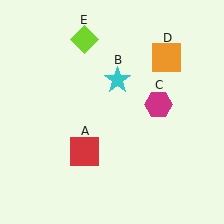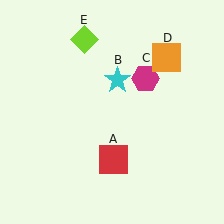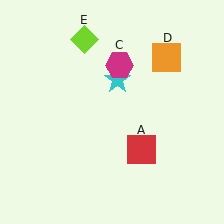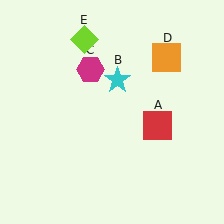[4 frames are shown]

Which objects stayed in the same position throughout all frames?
Cyan star (object B) and orange square (object D) and lime diamond (object E) remained stationary.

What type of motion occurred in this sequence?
The red square (object A), magenta hexagon (object C) rotated counterclockwise around the center of the scene.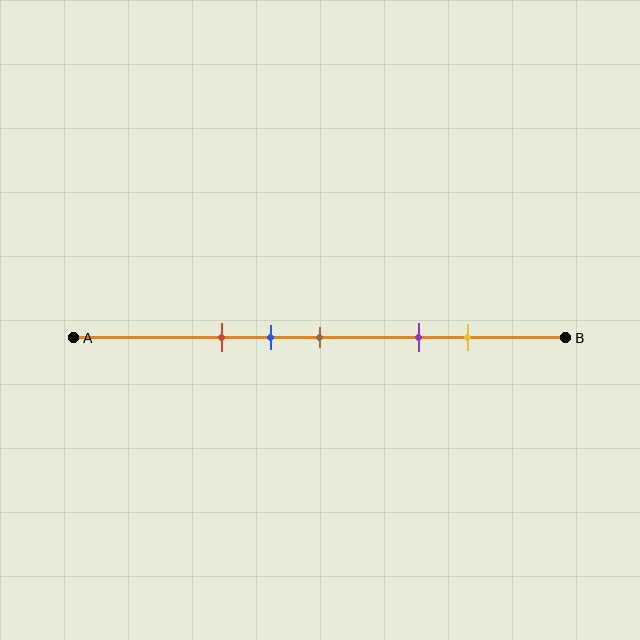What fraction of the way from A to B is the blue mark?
The blue mark is approximately 40% (0.4) of the way from A to B.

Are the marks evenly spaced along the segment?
No, the marks are not evenly spaced.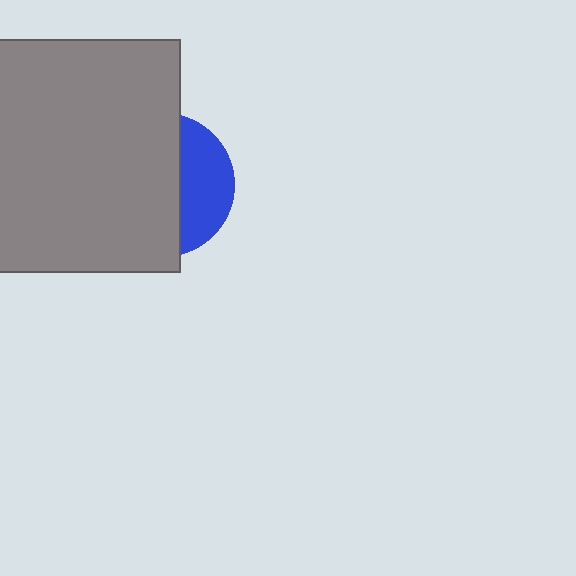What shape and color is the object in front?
The object in front is a gray square.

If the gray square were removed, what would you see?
You would see the complete blue circle.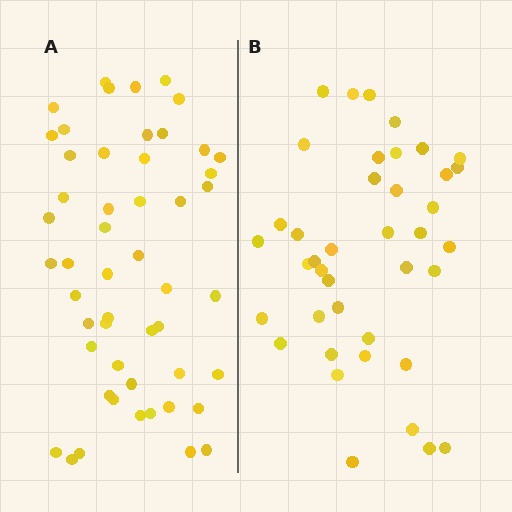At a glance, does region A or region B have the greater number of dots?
Region A (the left region) has more dots.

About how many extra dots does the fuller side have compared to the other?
Region A has roughly 12 or so more dots than region B.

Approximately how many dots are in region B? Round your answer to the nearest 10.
About 40 dots.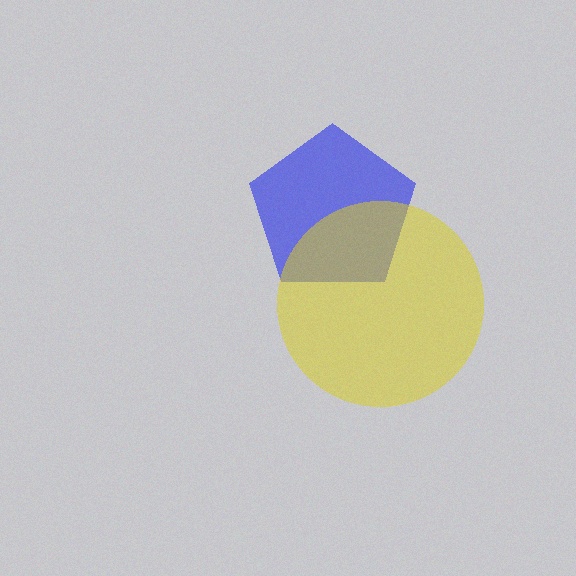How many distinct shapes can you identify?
There are 2 distinct shapes: a blue pentagon, a yellow circle.